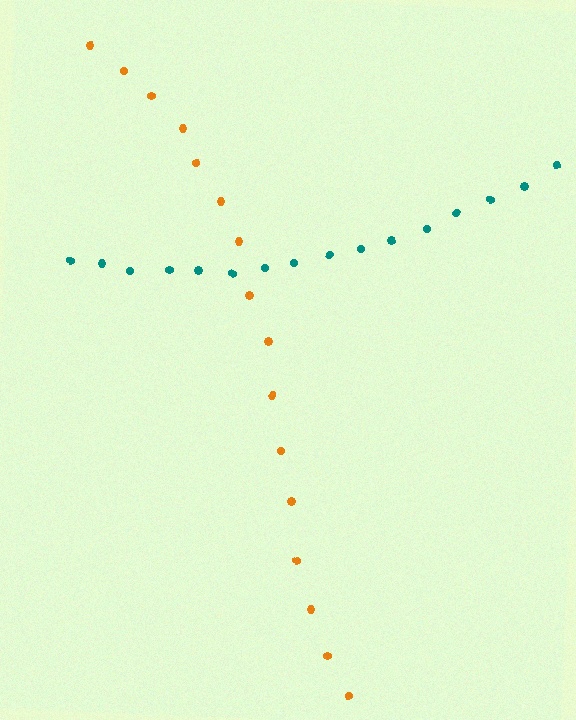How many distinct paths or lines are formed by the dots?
There are 2 distinct paths.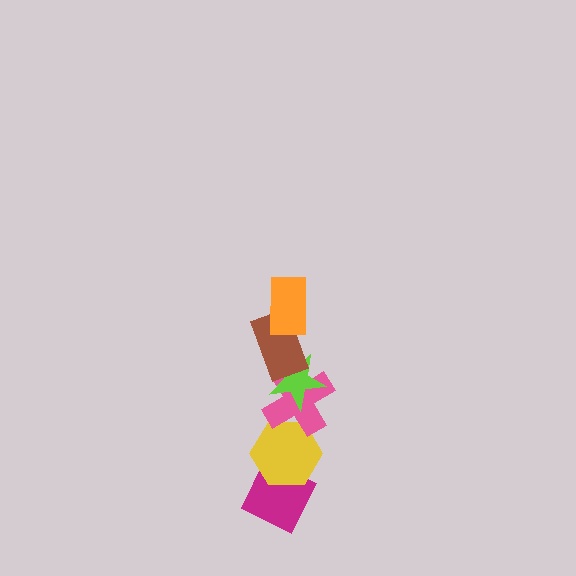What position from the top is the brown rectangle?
The brown rectangle is 2nd from the top.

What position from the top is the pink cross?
The pink cross is 4th from the top.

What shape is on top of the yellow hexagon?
The pink cross is on top of the yellow hexagon.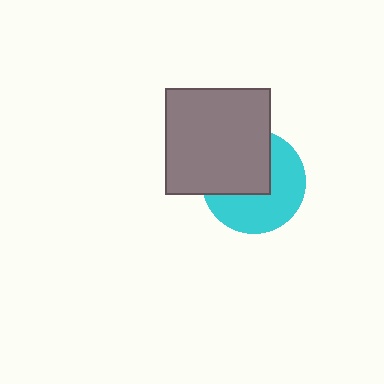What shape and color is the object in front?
The object in front is a gray square.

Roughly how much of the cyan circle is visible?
About half of it is visible (roughly 53%).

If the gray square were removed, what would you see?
You would see the complete cyan circle.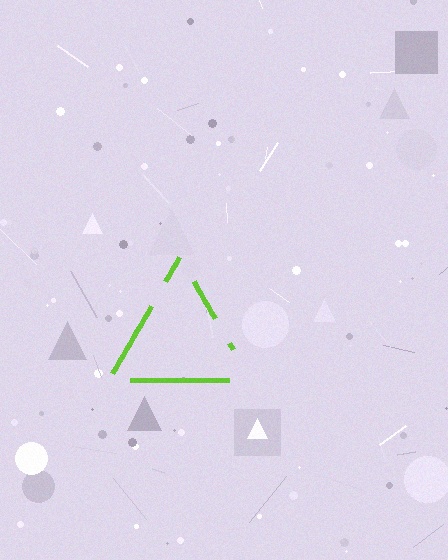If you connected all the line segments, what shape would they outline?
They would outline a triangle.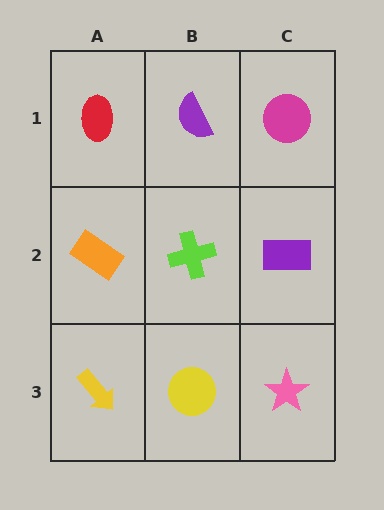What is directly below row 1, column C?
A purple rectangle.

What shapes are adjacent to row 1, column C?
A purple rectangle (row 2, column C), a purple semicircle (row 1, column B).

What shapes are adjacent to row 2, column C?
A magenta circle (row 1, column C), a pink star (row 3, column C), a lime cross (row 2, column B).